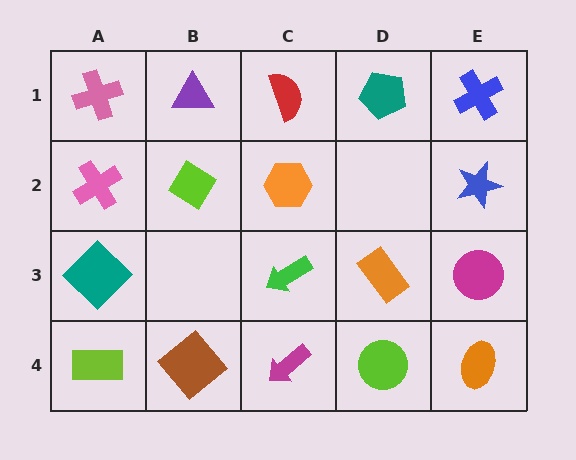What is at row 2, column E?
A blue star.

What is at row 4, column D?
A lime circle.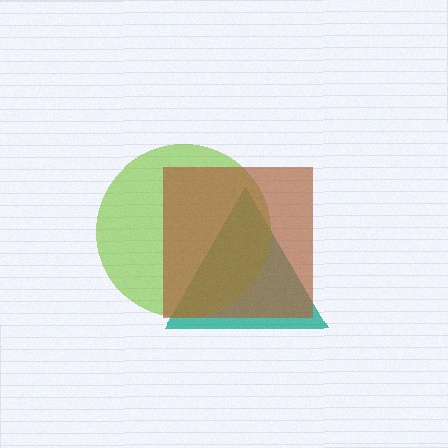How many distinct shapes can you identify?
There are 3 distinct shapes: a teal triangle, a lime circle, a brown square.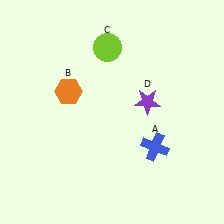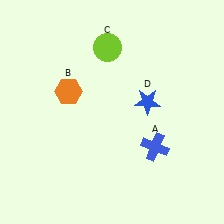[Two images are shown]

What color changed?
The star (D) changed from purple in Image 1 to blue in Image 2.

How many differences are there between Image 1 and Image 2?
There is 1 difference between the two images.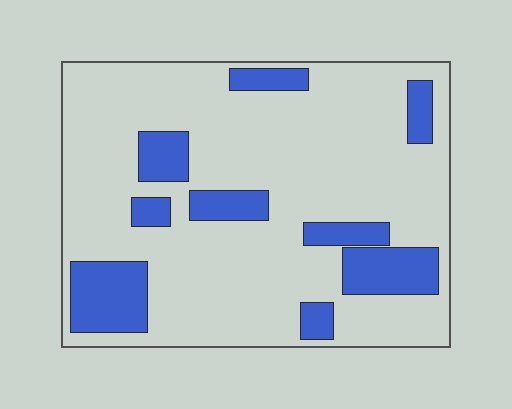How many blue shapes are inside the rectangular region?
9.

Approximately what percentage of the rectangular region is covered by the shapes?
Approximately 20%.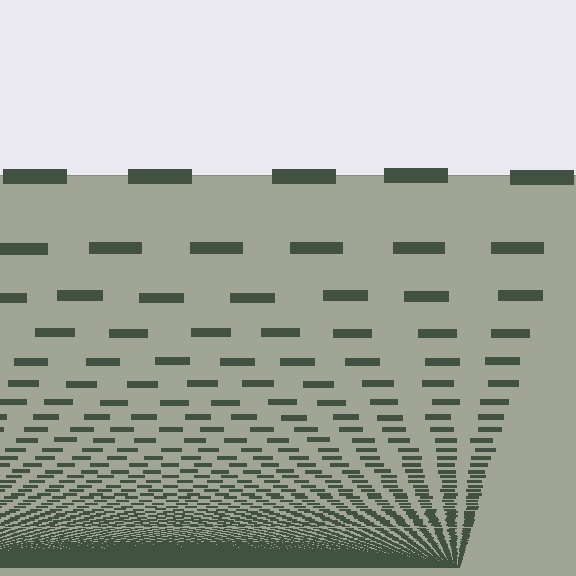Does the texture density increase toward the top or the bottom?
Density increases toward the bottom.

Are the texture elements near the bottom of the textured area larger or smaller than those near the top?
Smaller. The gradient is inverted — elements near the bottom are smaller and denser.